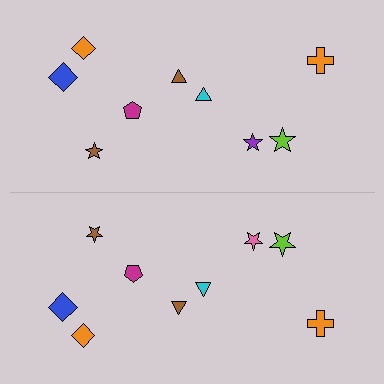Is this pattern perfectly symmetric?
No, the pattern is not perfectly symmetric. The pink star on the bottom side breaks the symmetry — its mirror counterpart is purple.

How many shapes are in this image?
There are 18 shapes in this image.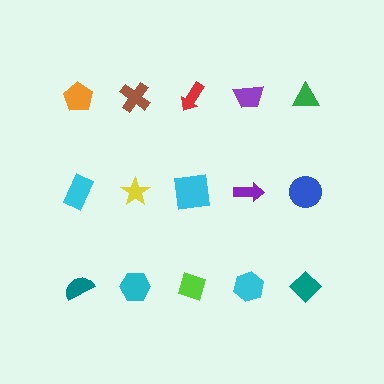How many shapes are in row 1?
5 shapes.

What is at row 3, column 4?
A cyan hexagon.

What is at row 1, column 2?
A brown cross.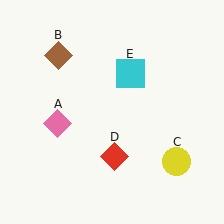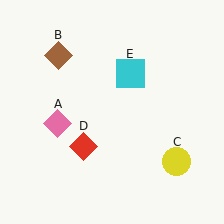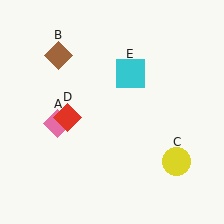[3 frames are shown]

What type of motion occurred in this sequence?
The red diamond (object D) rotated clockwise around the center of the scene.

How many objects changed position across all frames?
1 object changed position: red diamond (object D).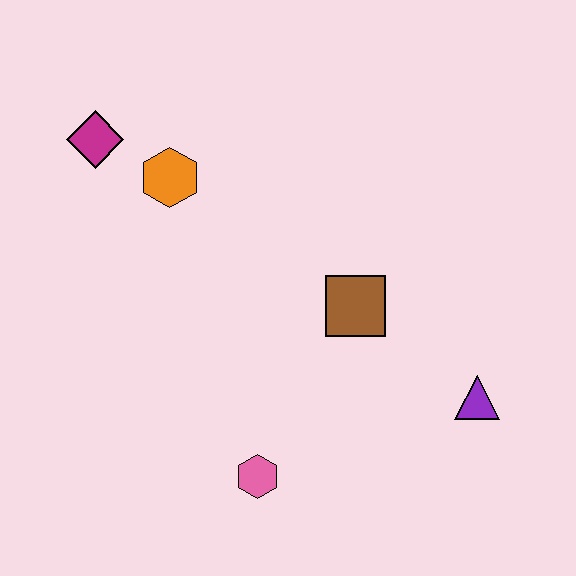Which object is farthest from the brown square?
The magenta diamond is farthest from the brown square.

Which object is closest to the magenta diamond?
The orange hexagon is closest to the magenta diamond.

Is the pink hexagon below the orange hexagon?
Yes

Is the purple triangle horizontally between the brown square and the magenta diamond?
No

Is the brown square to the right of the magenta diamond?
Yes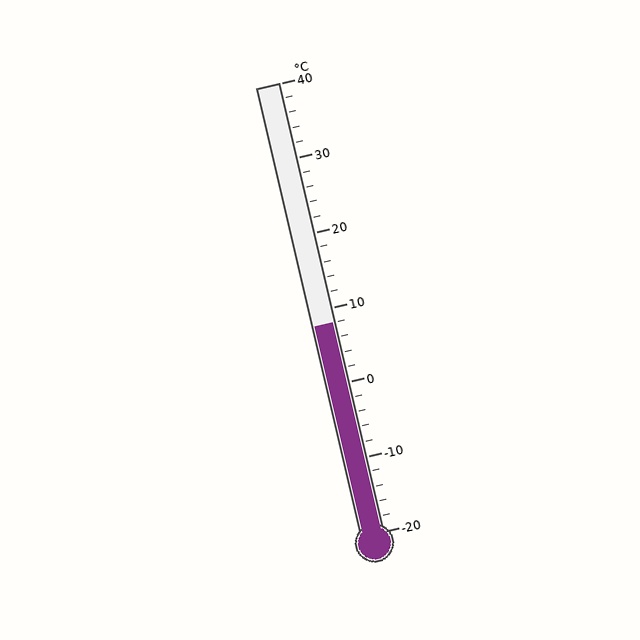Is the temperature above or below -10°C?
The temperature is above -10°C.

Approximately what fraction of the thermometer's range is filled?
The thermometer is filled to approximately 45% of its range.